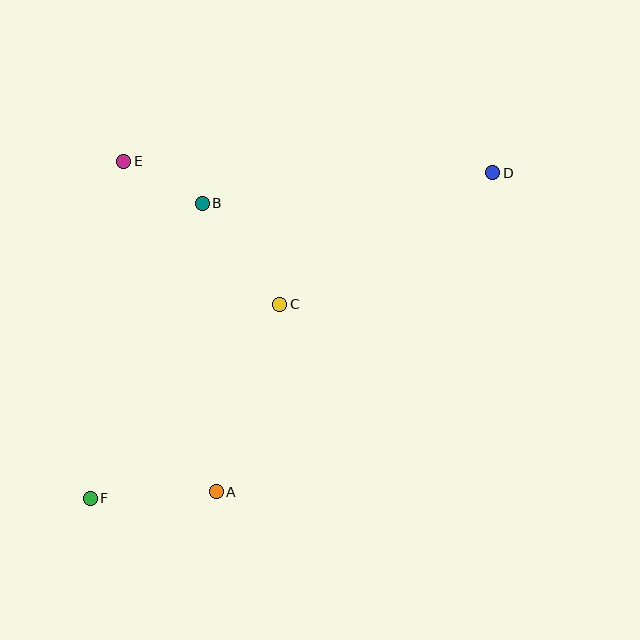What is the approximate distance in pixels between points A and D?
The distance between A and D is approximately 422 pixels.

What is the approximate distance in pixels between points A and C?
The distance between A and C is approximately 198 pixels.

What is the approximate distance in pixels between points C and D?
The distance between C and D is approximately 251 pixels.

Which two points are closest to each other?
Points B and E are closest to each other.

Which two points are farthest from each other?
Points D and F are farthest from each other.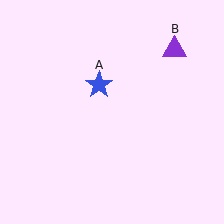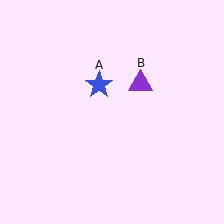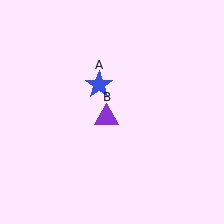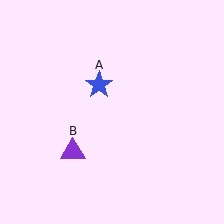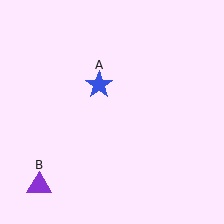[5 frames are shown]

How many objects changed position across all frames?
1 object changed position: purple triangle (object B).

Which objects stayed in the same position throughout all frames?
Blue star (object A) remained stationary.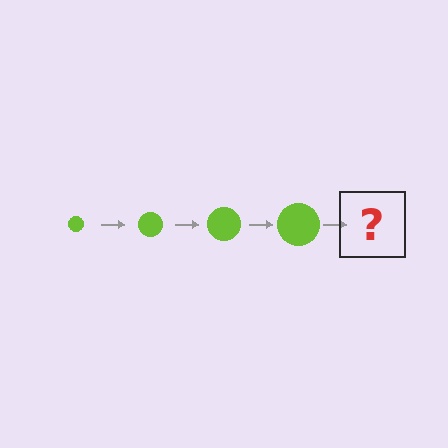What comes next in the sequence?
The next element should be a lime circle, larger than the previous one.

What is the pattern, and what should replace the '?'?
The pattern is that the circle gets progressively larger each step. The '?' should be a lime circle, larger than the previous one.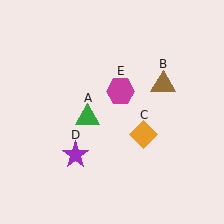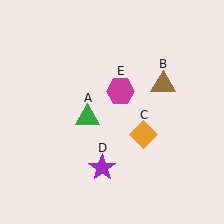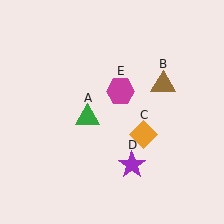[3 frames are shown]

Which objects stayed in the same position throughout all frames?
Green triangle (object A) and brown triangle (object B) and orange diamond (object C) and magenta hexagon (object E) remained stationary.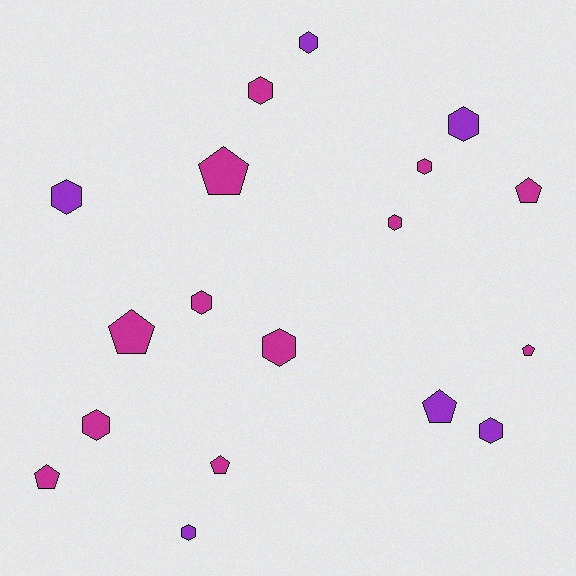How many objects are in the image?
There are 18 objects.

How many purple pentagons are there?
There is 1 purple pentagon.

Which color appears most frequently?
Magenta, with 12 objects.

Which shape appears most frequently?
Hexagon, with 11 objects.